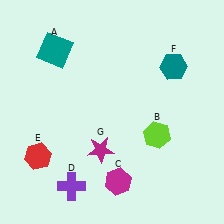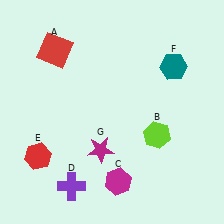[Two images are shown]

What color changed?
The square (A) changed from teal in Image 1 to red in Image 2.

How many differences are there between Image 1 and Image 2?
There is 1 difference between the two images.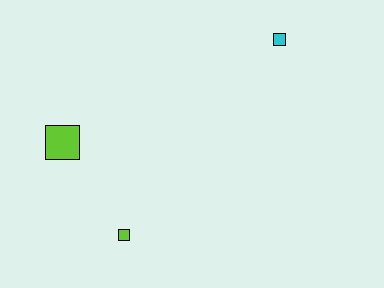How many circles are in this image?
There are no circles.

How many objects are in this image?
There are 3 objects.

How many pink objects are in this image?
There are no pink objects.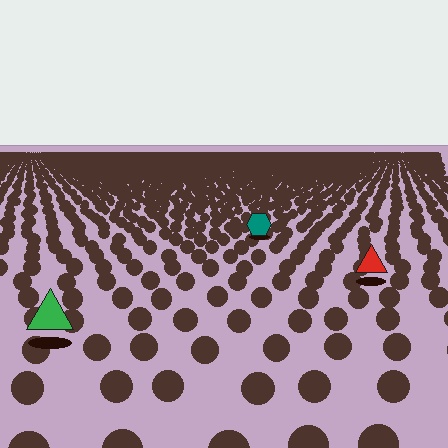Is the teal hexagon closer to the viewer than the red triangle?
No. The red triangle is closer — you can tell from the texture gradient: the ground texture is coarser near it.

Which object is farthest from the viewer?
The teal hexagon is farthest from the viewer. It appears smaller and the ground texture around it is denser.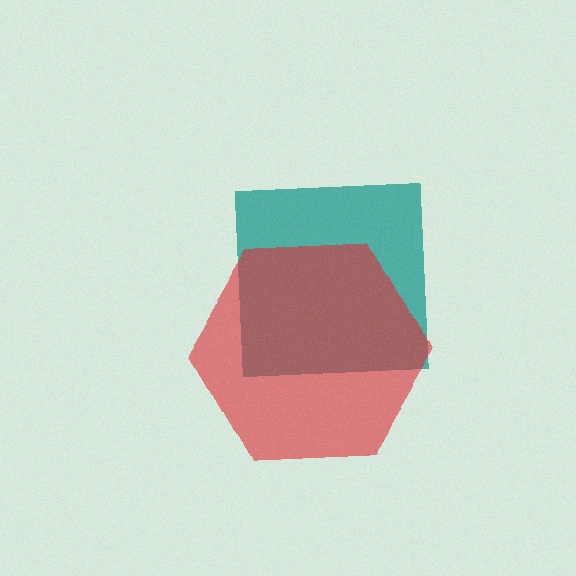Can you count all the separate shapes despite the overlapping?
Yes, there are 2 separate shapes.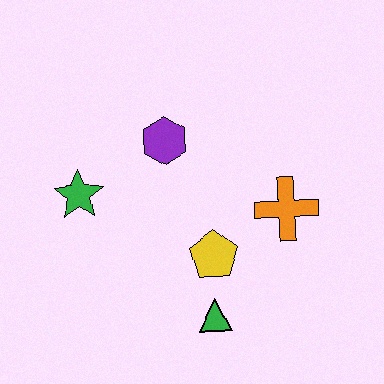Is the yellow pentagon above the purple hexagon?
No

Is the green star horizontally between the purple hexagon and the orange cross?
No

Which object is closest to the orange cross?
The yellow pentagon is closest to the orange cross.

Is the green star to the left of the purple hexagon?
Yes